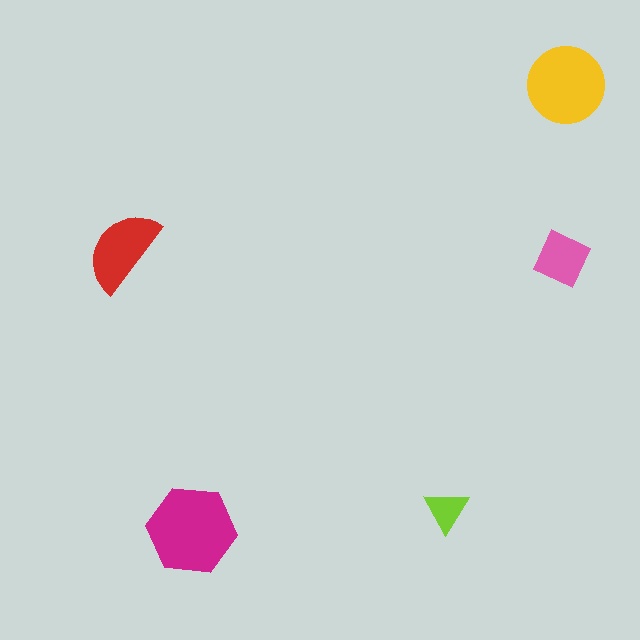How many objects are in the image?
There are 5 objects in the image.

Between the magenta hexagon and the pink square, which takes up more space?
The magenta hexagon.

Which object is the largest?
The magenta hexagon.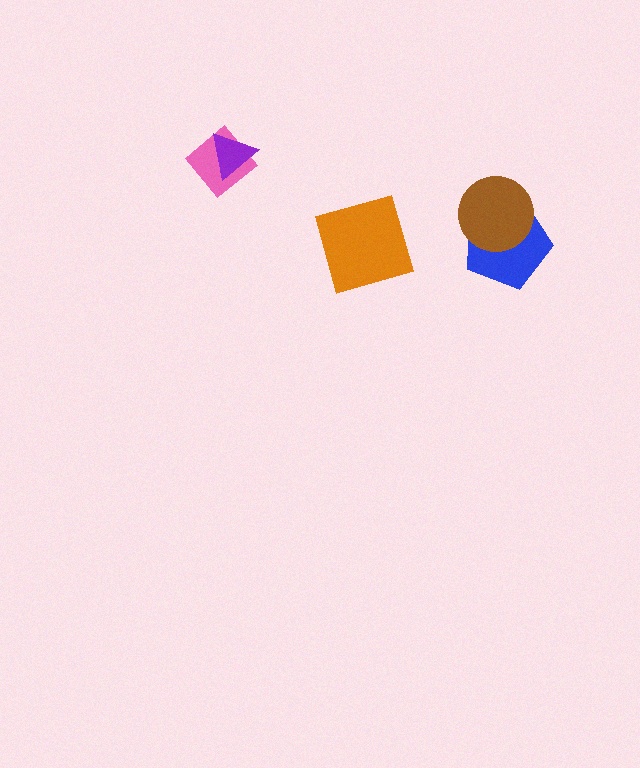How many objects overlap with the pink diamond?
1 object overlaps with the pink diamond.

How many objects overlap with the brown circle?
1 object overlaps with the brown circle.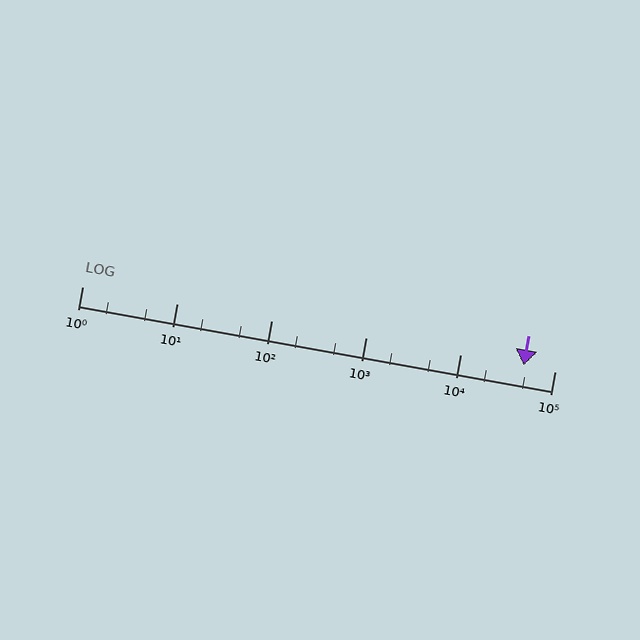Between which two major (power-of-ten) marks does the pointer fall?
The pointer is between 10000 and 100000.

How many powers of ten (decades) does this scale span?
The scale spans 5 decades, from 1 to 100000.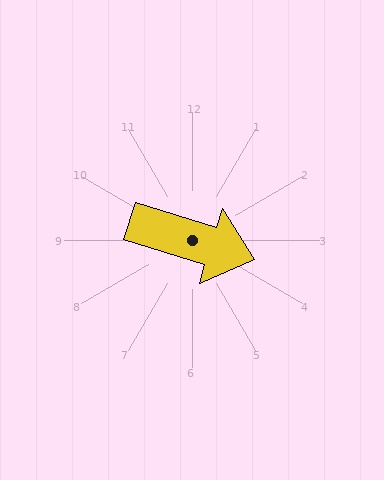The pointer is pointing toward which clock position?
Roughly 4 o'clock.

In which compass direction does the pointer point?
East.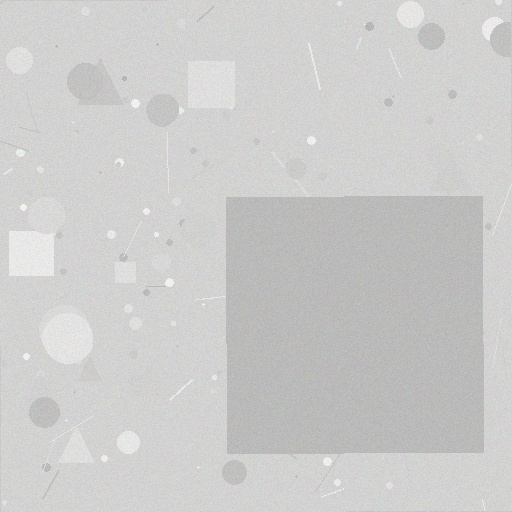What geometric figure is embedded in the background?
A square is embedded in the background.